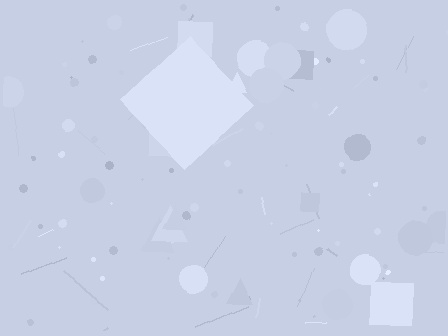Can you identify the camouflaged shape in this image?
The camouflaged shape is a diamond.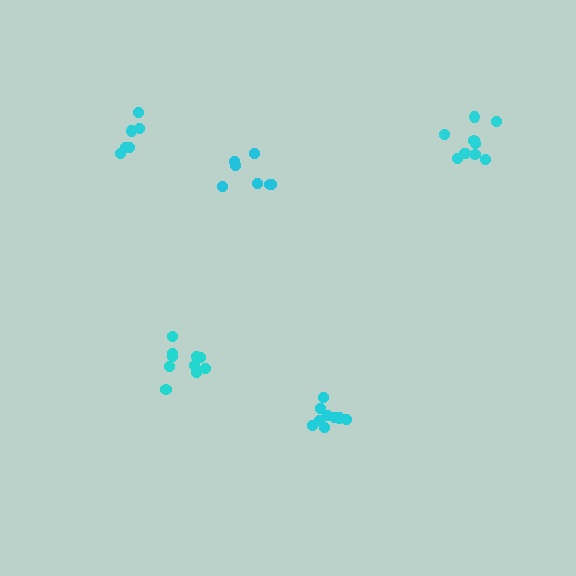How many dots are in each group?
Group 1: 6 dots, Group 2: 9 dots, Group 3: 7 dots, Group 4: 10 dots, Group 5: 10 dots (42 total).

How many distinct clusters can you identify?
There are 5 distinct clusters.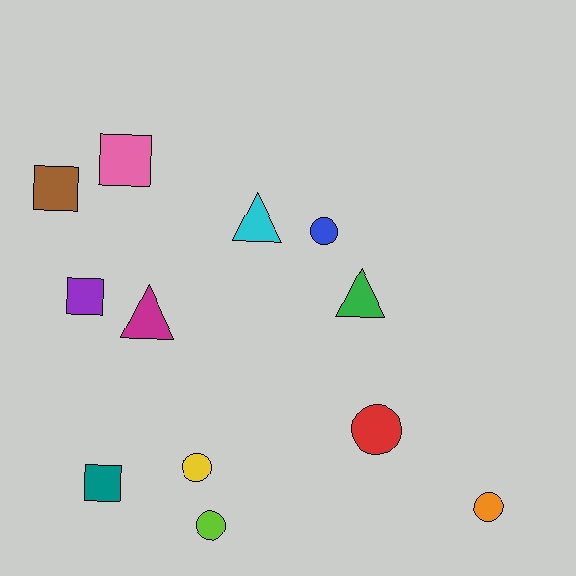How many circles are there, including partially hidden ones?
There are 5 circles.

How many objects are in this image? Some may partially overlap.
There are 12 objects.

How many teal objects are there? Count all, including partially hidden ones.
There is 1 teal object.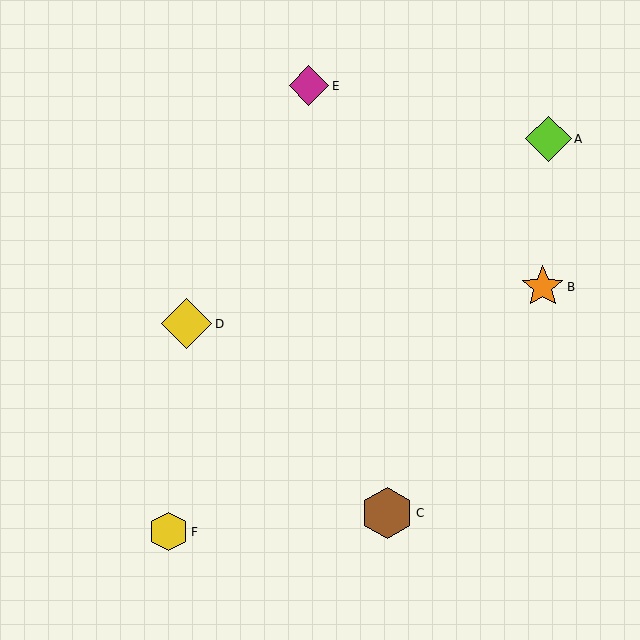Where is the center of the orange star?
The center of the orange star is at (543, 287).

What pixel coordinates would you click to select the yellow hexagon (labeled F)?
Click at (168, 532) to select the yellow hexagon F.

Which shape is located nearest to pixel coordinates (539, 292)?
The orange star (labeled B) at (543, 287) is nearest to that location.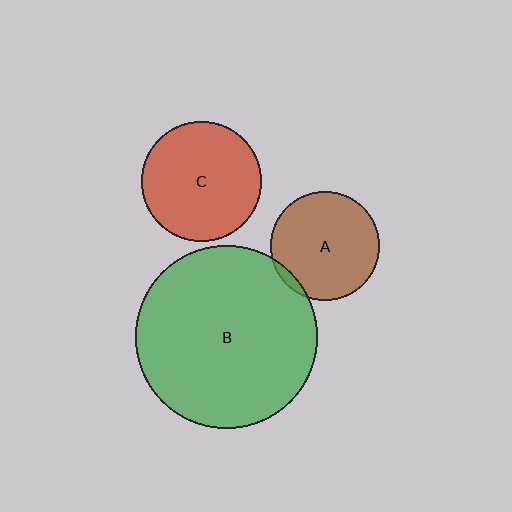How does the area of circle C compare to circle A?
Approximately 1.2 times.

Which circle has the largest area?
Circle B (green).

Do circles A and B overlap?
Yes.